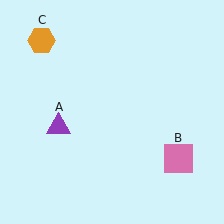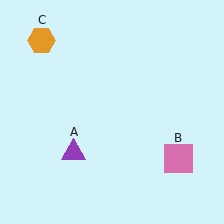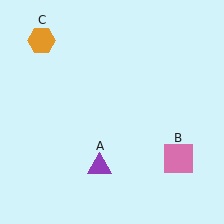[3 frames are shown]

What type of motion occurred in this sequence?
The purple triangle (object A) rotated counterclockwise around the center of the scene.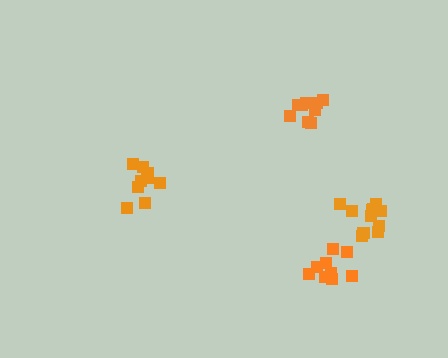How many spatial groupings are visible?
There are 4 spatial groupings.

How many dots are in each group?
Group 1: 11 dots, Group 2: 10 dots, Group 3: 9 dots, Group 4: 9 dots (39 total).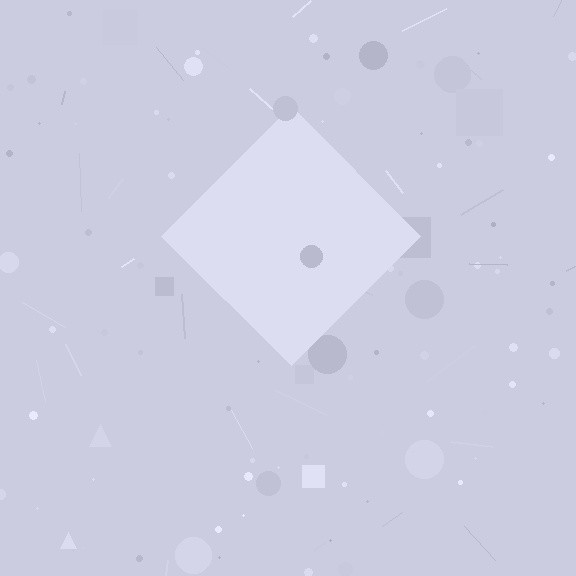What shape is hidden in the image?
A diamond is hidden in the image.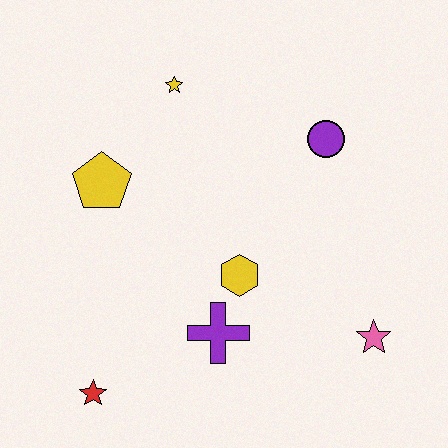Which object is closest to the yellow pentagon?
The yellow star is closest to the yellow pentagon.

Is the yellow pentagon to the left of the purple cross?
Yes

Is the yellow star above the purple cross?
Yes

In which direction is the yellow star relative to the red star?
The yellow star is above the red star.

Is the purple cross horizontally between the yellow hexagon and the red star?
Yes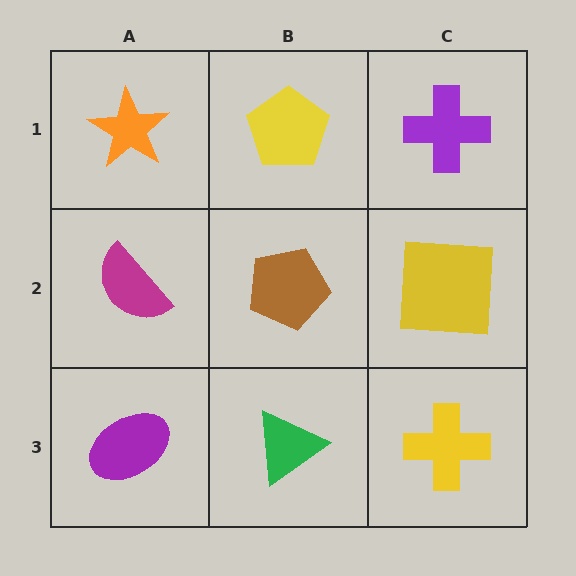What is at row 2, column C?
A yellow square.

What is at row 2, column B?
A brown pentagon.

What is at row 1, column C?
A purple cross.